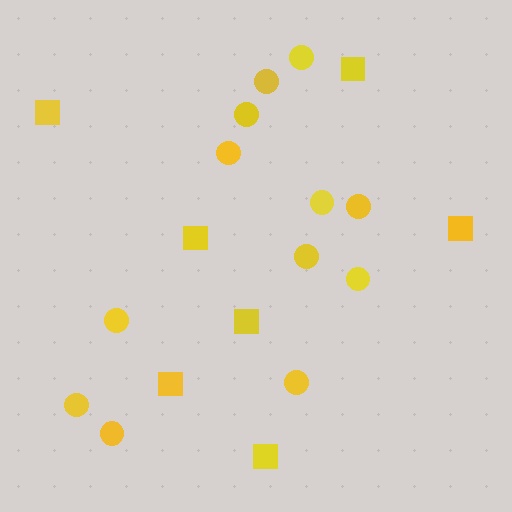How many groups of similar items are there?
There are 2 groups: one group of squares (7) and one group of circles (12).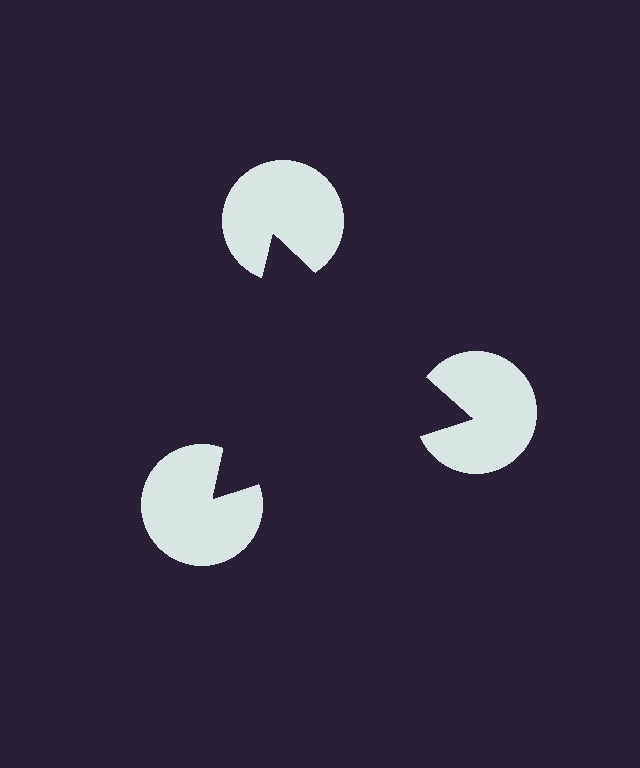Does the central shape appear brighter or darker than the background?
It typically appears slightly darker than the background, even though no actual brightness change is drawn.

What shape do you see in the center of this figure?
An illusory triangle — its edges are inferred from the aligned wedge cuts in the pac-man discs, not physically drawn.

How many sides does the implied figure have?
3 sides.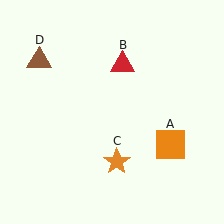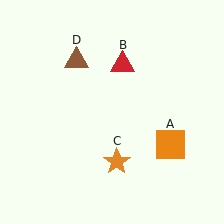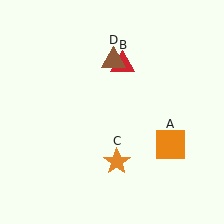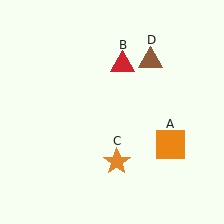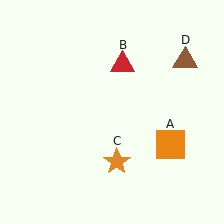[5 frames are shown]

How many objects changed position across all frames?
1 object changed position: brown triangle (object D).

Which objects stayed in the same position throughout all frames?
Orange square (object A) and red triangle (object B) and orange star (object C) remained stationary.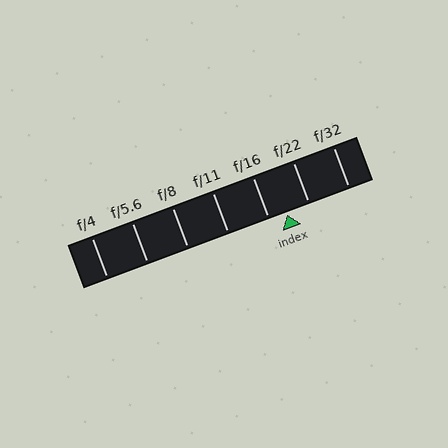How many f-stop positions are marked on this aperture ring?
There are 7 f-stop positions marked.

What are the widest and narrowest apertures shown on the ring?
The widest aperture shown is f/4 and the narrowest is f/32.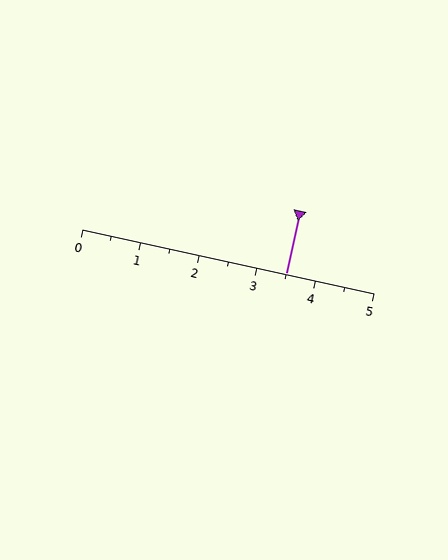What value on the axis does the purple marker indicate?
The marker indicates approximately 3.5.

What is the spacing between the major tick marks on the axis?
The major ticks are spaced 1 apart.